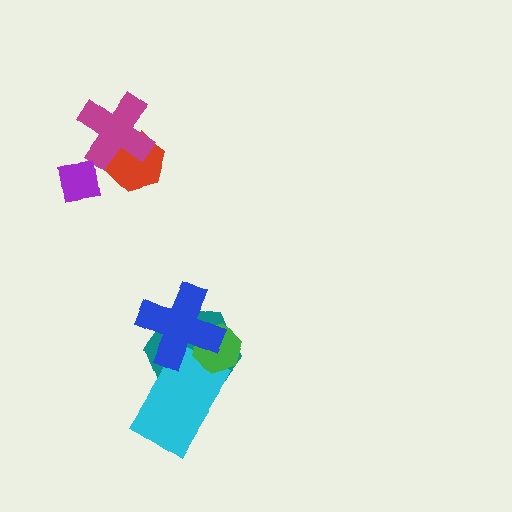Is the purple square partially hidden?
No, no other shape covers it.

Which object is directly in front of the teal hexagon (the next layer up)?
The cyan rectangle is directly in front of the teal hexagon.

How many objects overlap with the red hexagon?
1 object overlaps with the red hexagon.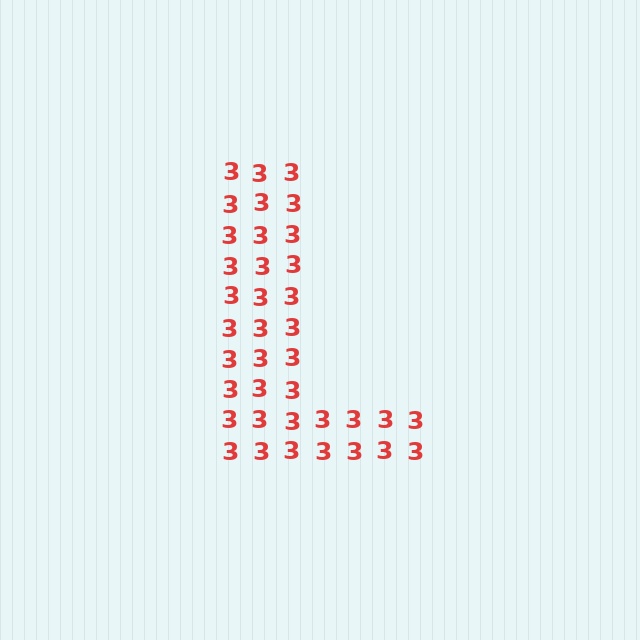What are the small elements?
The small elements are digit 3's.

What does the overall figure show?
The overall figure shows the letter L.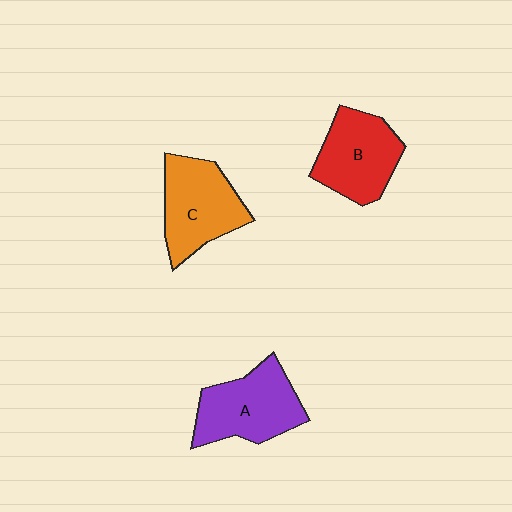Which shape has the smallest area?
Shape B (red).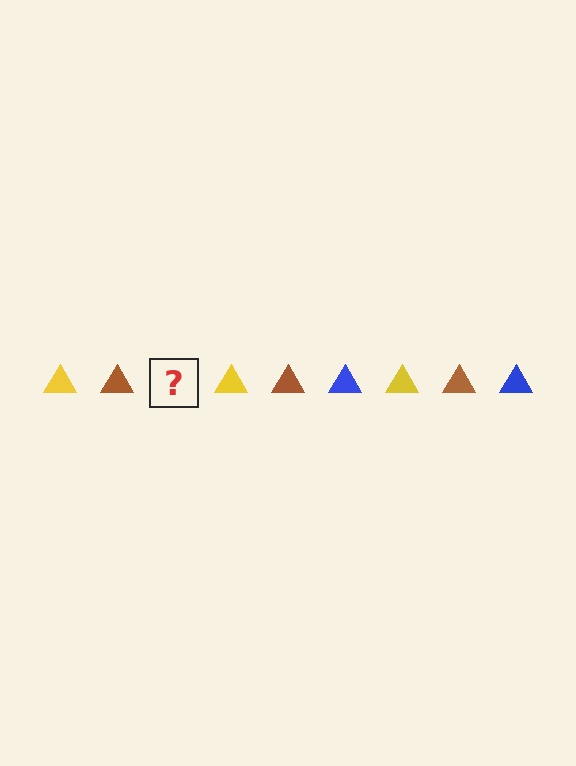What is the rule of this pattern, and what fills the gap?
The rule is that the pattern cycles through yellow, brown, blue triangles. The gap should be filled with a blue triangle.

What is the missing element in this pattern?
The missing element is a blue triangle.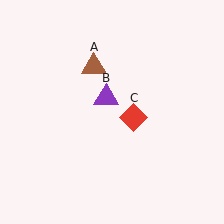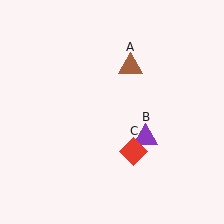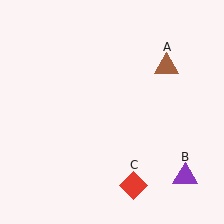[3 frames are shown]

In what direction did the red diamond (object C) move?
The red diamond (object C) moved down.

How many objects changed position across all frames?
3 objects changed position: brown triangle (object A), purple triangle (object B), red diamond (object C).